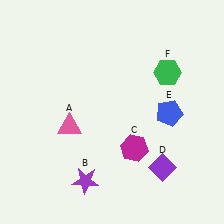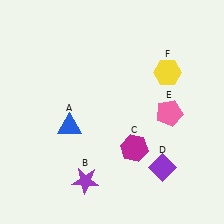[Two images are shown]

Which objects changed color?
A changed from pink to blue. E changed from blue to pink. F changed from green to yellow.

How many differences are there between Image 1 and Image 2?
There are 3 differences between the two images.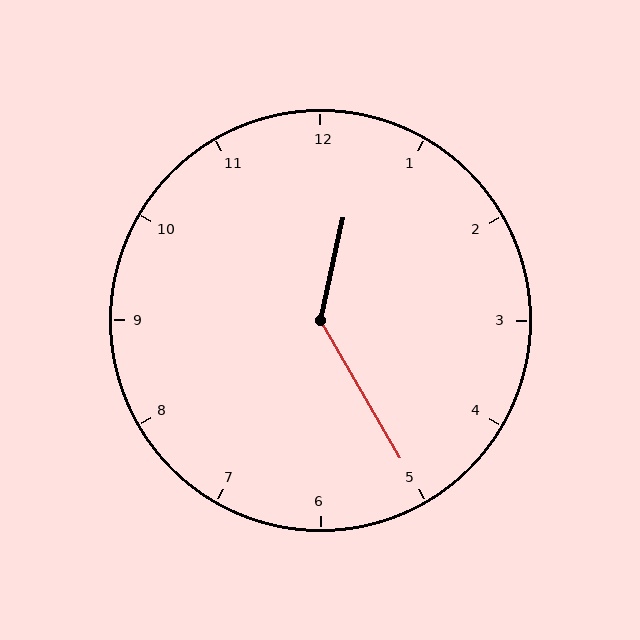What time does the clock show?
12:25.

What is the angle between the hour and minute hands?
Approximately 138 degrees.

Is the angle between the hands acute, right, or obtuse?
It is obtuse.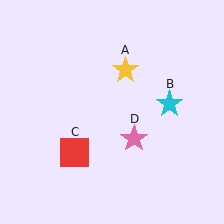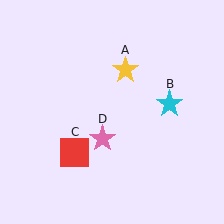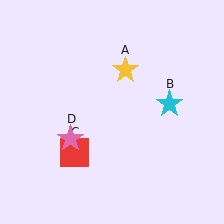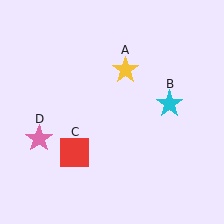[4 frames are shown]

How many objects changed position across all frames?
1 object changed position: pink star (object D).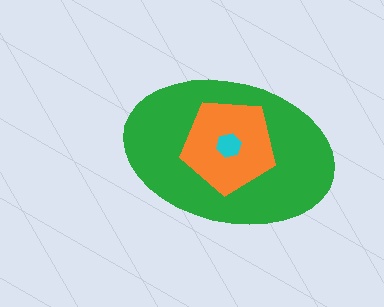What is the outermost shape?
The green ellipse.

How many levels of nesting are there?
3.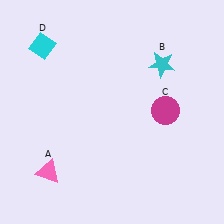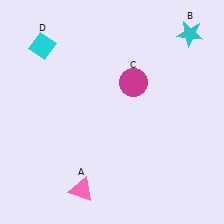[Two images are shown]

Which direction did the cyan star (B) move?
The cyan star (B) moved up.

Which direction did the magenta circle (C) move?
The magenta circle (C) moved left.